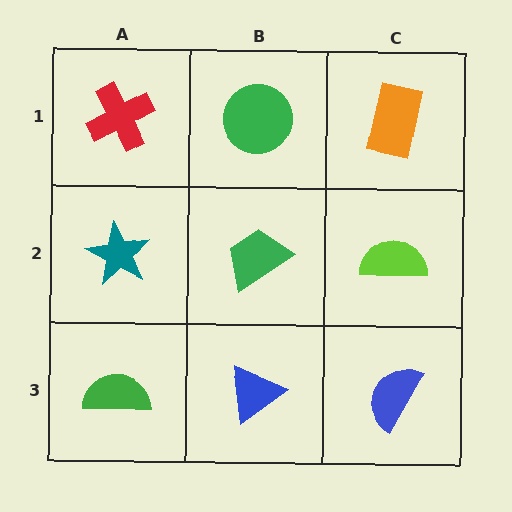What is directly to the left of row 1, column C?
A green circle.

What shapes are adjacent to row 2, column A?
A red cross (row 1, column A), a green semicircle (row 3, column A), a green trapezoid (row 2, column B).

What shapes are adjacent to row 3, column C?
A lime semicircle (row 2, column C), a blue triangle (row 3, column B).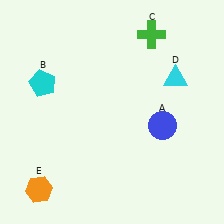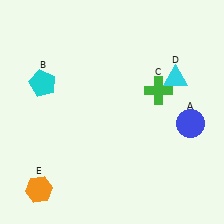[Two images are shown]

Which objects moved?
The objects that moved are: the blue circle (A), the green cross (C).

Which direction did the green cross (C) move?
The green cross (C) moved down.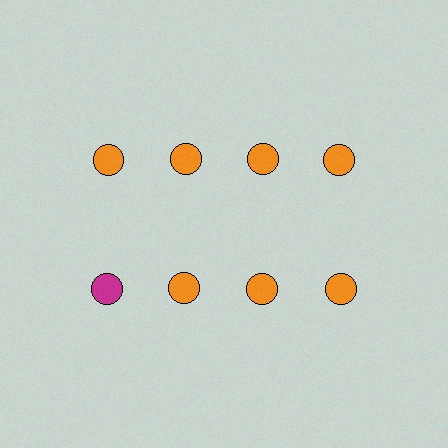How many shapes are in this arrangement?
There are 8 shapes arranged in a grid pattern.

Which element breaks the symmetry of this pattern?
The magenta circle in the second row, leftmost column breaks the symmetry. All other shapes are orange circles.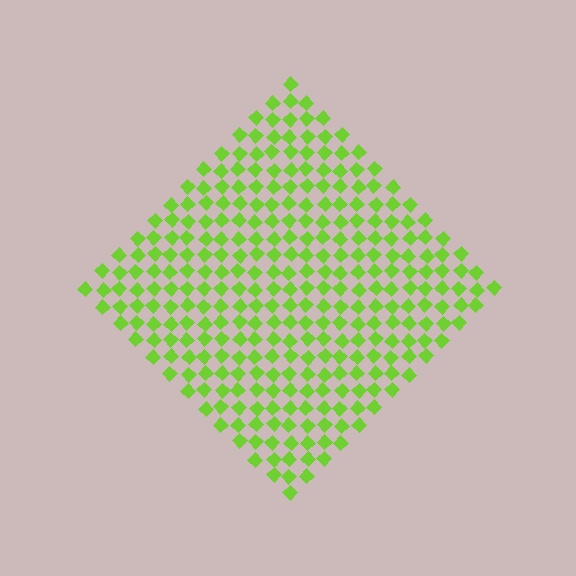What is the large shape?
The large shape is a diamond.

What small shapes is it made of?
It is made of small diamonds.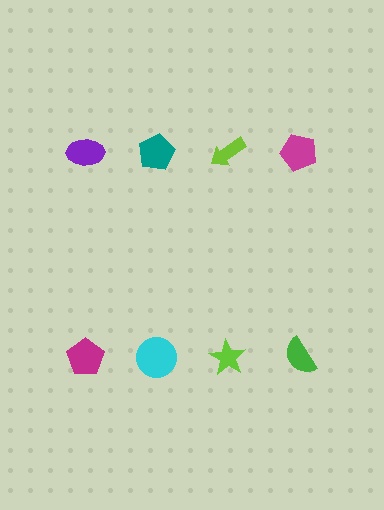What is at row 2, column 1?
A magenta pentagon.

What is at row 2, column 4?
A green semicircle.